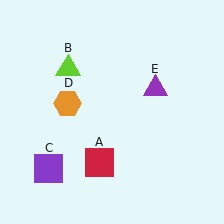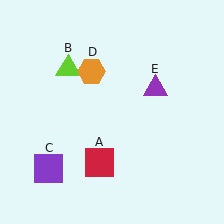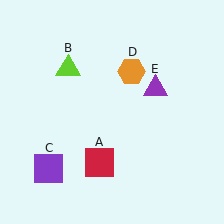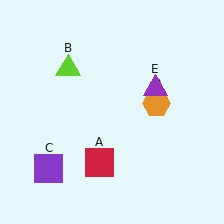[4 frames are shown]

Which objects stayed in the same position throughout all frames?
Red square (object A) and lime triangle (object B) and purple square (object C) and purple triangle (object E) remained stationary.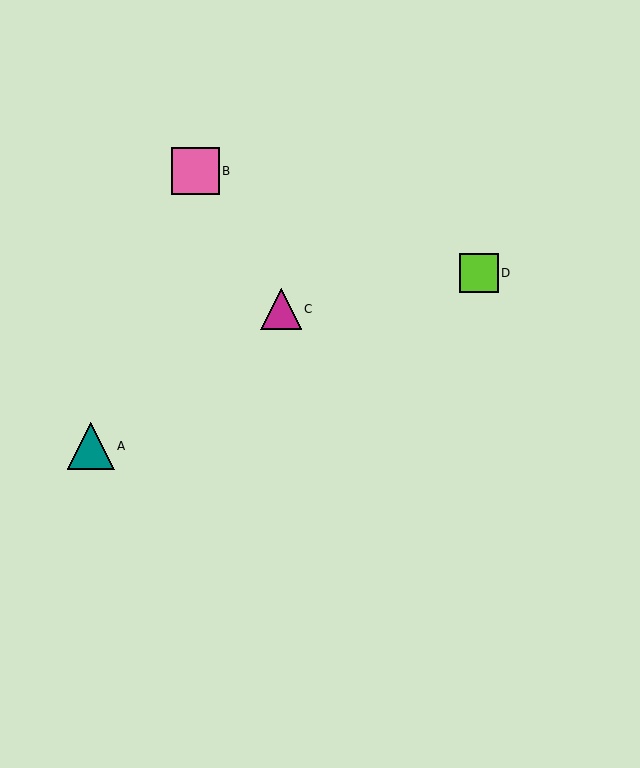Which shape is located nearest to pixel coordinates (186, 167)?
The pink square (labeled B) at (195, 171) is nearest to that location.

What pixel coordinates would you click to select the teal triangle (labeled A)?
Click at (91, 446) to select the teal triangle A.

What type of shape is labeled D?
Shape D is a lime square.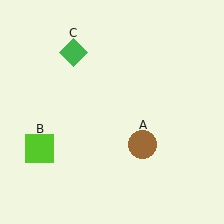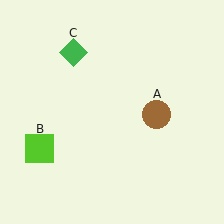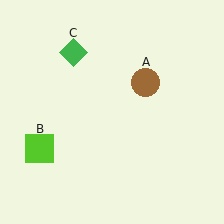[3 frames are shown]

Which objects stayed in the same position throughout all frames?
Lime square (object B) and green diamond (object C) remained stationary.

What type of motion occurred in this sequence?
The brown circle (object A) rotated counterclockwise around the center of the scene.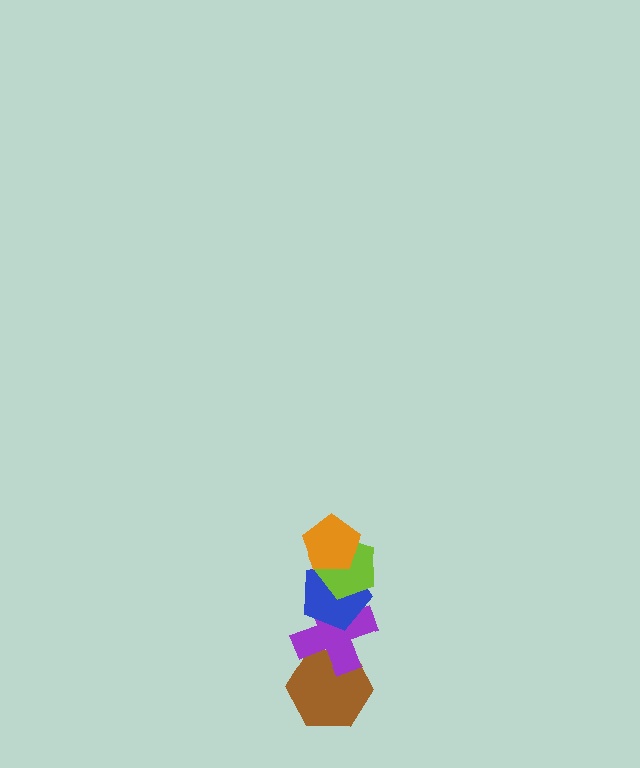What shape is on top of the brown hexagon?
The purple cross is on top of the brown hexagon.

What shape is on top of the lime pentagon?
The orange pentagon is on top of the lime pentagon.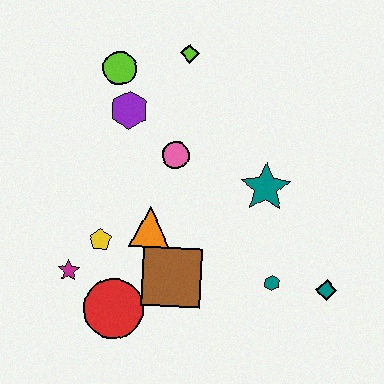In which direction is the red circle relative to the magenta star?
The red circle is to the right of the magenta star.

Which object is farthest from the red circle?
The lime diamond is farthest from the red circle.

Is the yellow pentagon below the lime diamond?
Yes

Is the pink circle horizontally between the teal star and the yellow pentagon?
Yes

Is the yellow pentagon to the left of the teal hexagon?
Yes